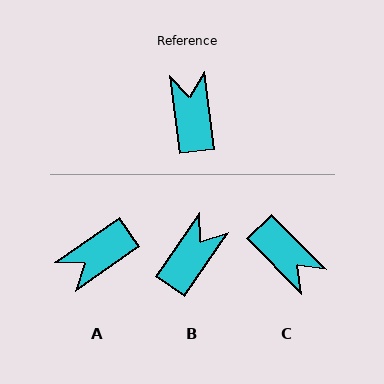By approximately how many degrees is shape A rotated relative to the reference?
Approximately 118 degrees counter-clockwise.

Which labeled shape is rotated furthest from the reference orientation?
C, about 143 degrees away.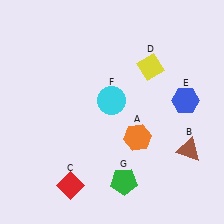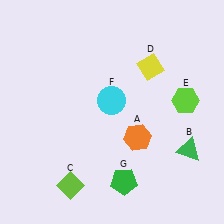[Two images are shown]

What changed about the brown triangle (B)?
In Image 1, B is brown. In Image 2, it changed to green.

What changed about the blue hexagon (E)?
In Image 1, E is blue. In Image 2, it changed to lime.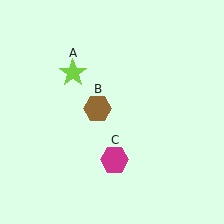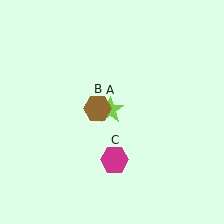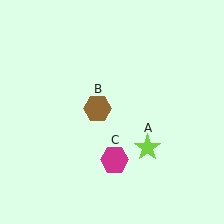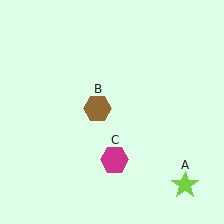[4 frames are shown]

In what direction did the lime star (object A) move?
The lime star (object A) moved down and to the right.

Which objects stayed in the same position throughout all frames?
Brown hexagon (object B) and magenta hexagon (object C) remained stationary.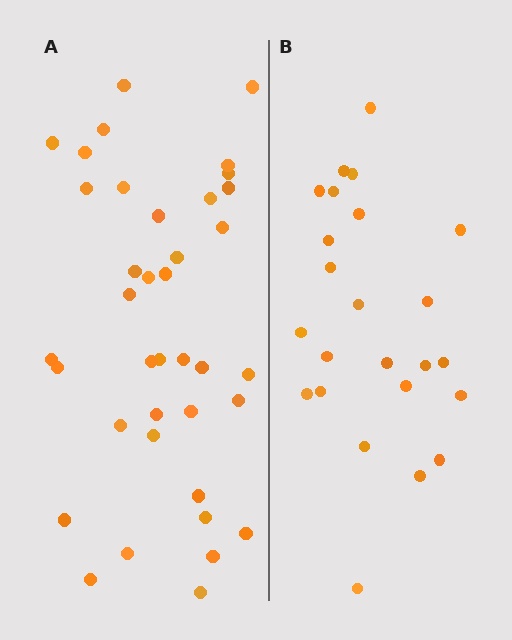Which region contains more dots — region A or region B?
Region A (the left region) has more dots.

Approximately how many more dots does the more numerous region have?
Region A has approximately 15 more dots than region B.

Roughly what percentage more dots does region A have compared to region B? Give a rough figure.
About 60% more.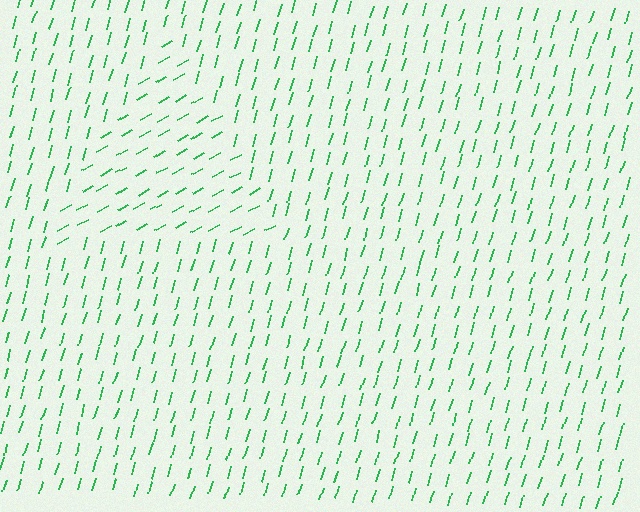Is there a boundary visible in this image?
Yes, there is a texture boundary formed by a change in line orientation.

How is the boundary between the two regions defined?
The boundary is defined purely by a change in line orientation (approximately 45 degrees difference). All lines are the same color and thickness.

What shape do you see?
I see a triangle.